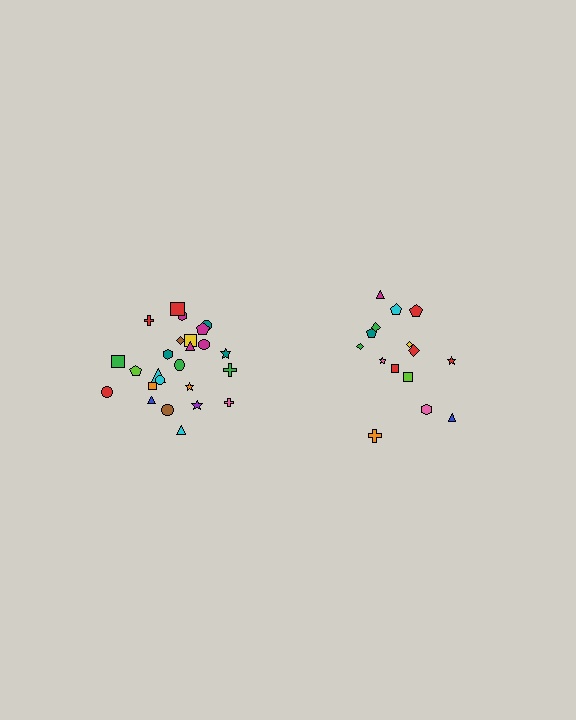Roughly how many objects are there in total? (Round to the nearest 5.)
Roughly 40 objects in total.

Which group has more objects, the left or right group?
The left group.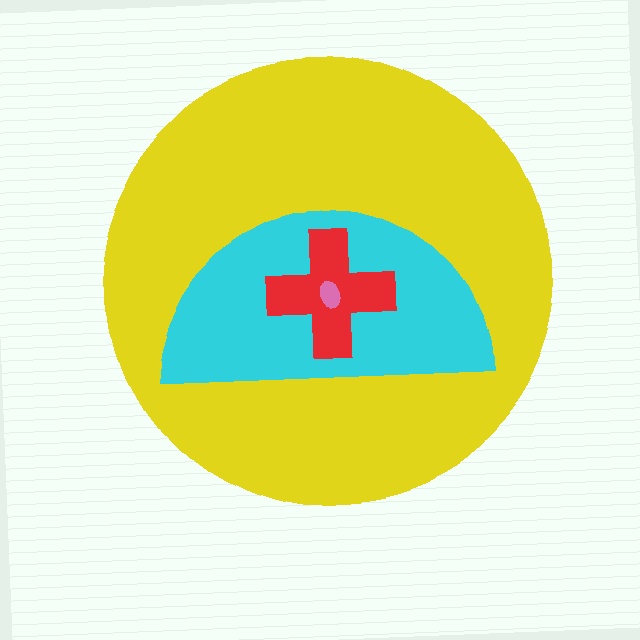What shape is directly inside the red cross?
The pink ellipse.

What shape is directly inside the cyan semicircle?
The red cross.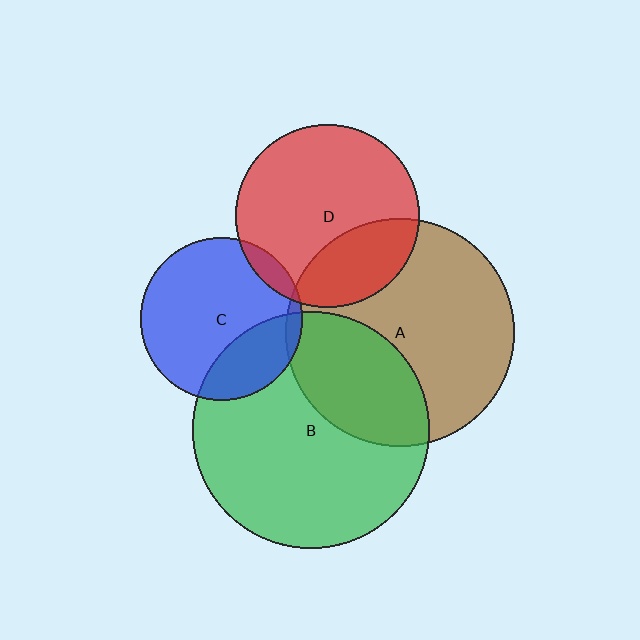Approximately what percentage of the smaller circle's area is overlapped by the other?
Approximately 35%.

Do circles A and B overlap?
Yes.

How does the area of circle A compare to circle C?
Approximately 2.0 times.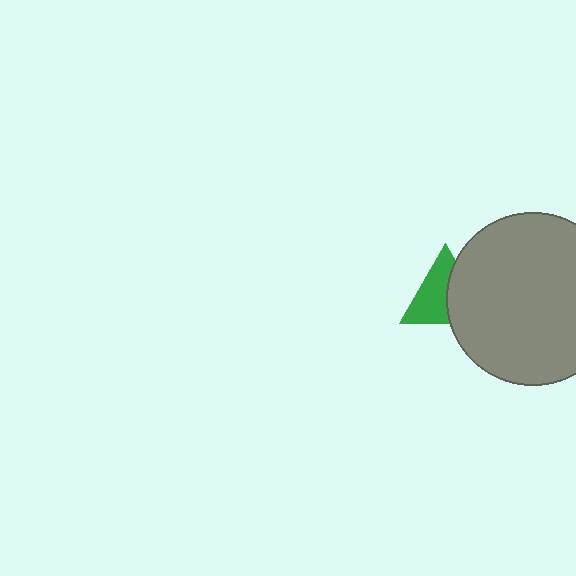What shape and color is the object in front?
The object in front is a gray circle.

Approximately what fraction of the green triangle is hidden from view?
Roughly 43% of the green triangle is hidden behind the gray circle.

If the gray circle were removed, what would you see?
You would see the complete green triangle.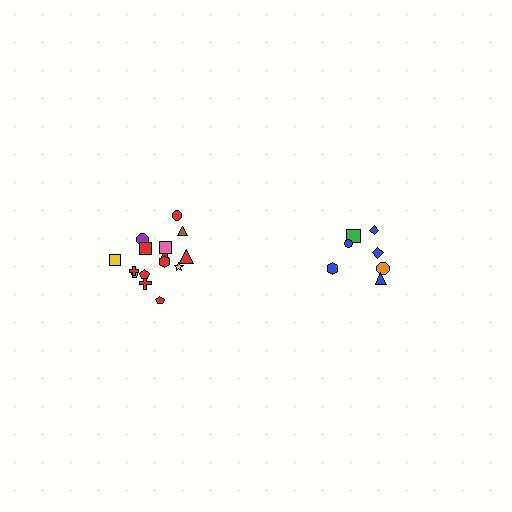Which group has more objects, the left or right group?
The left group.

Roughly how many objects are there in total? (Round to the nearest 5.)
Roughly 20 objects in total.